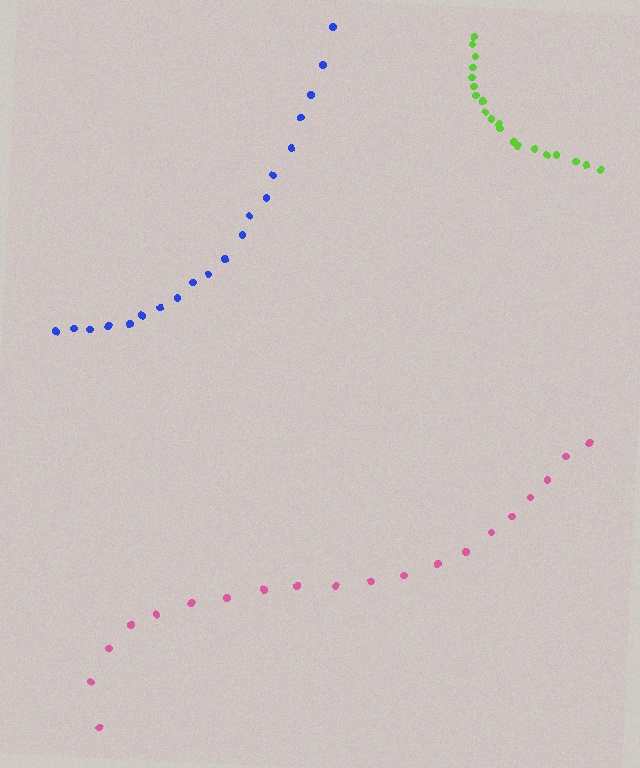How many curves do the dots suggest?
There are 3 distinct paths.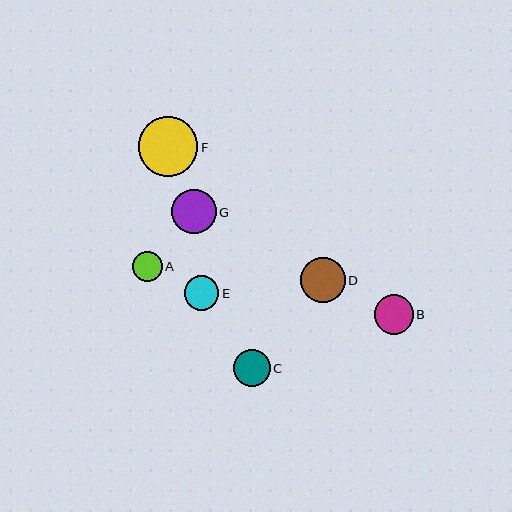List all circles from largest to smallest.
From largest to smallest: F, D, G, B, C, E, A.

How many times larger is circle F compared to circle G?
Circle F is approximately 1.3 times the size of circle G.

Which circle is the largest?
Circle F is the largest with a size of approximately 59 pixels.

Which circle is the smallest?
Circle A is the smallest with a size of approximately 30 pixels.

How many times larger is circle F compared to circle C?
Circle F is approximately 1.6 times the size of circle C.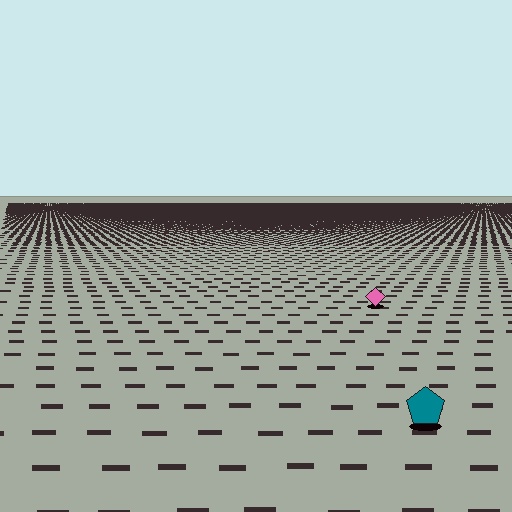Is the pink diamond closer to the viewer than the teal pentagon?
No. The teal pentagon is closer — you can tell from the texture gradient: the ground texture is coarser near it.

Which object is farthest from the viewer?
The pink diamond is farthest from the viewer. It appears smaller and the ground texture around it is denser.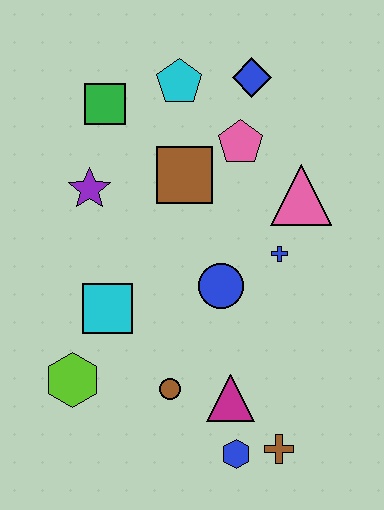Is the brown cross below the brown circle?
Yes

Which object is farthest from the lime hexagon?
The blue diamond is farthest from the lime hexagon.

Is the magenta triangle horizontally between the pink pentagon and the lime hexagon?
Yes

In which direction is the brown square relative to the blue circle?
The brown square is above the blue circle.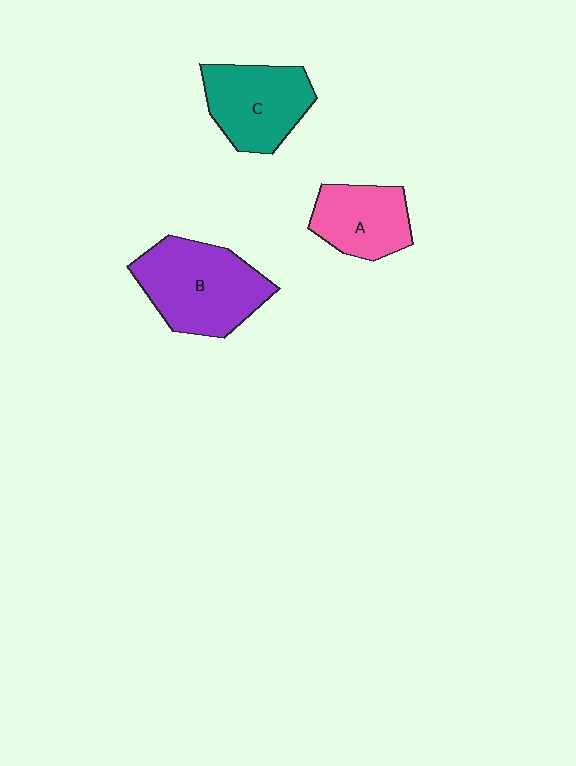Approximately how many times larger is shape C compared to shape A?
Approximately 1.2 times.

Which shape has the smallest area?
Shape A (pink).